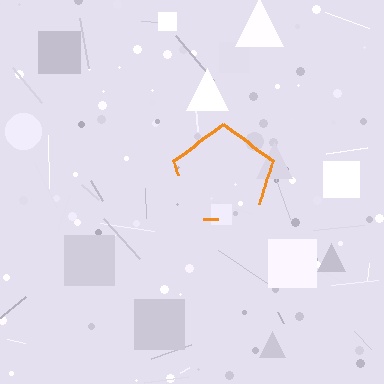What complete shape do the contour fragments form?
The contour fragments form a pentagon.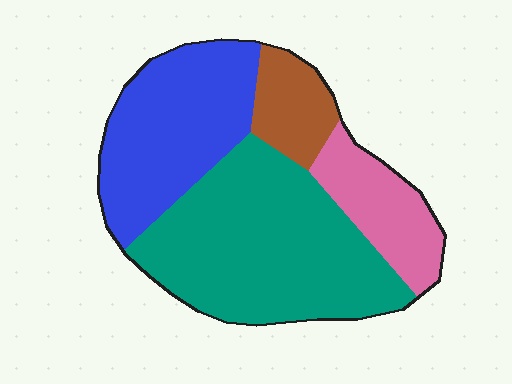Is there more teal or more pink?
Teal.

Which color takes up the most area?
Teal, at roughly 45%.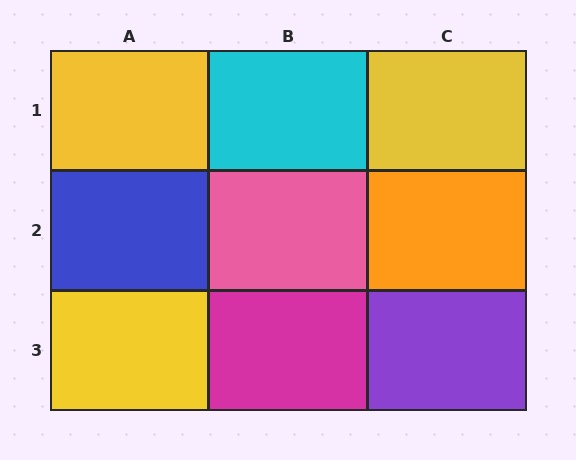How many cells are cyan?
1 cell is cyan.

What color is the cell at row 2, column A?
Blue.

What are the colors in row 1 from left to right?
Yellow, cyan, yellow.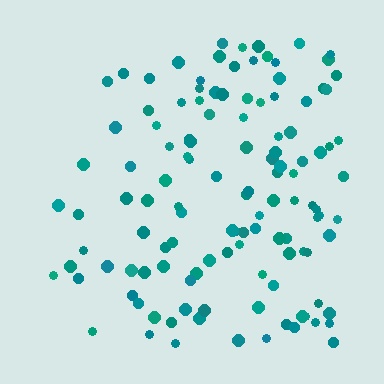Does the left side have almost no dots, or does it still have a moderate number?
Still a moderate number, just noticeably fewer than the right.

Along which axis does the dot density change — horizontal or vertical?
Horizontal.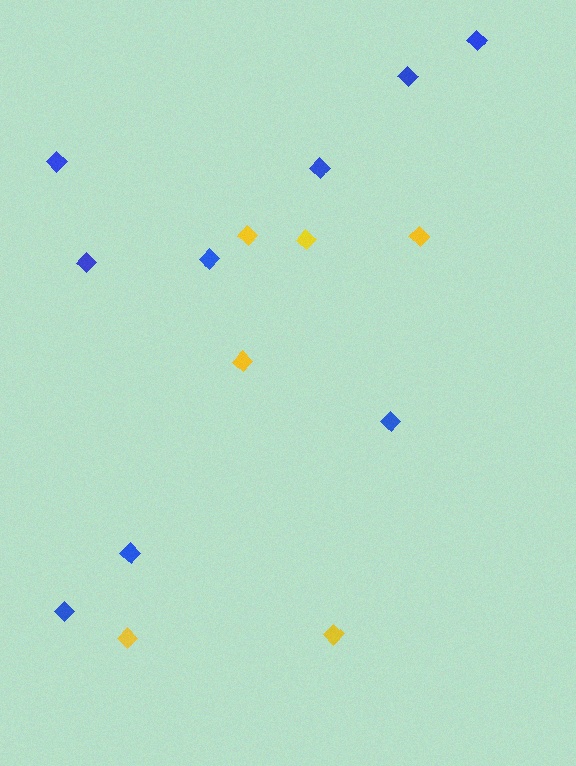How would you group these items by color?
There are 2 groups: one group of yellow diamonds (6) and one group of blue diamonds (9).